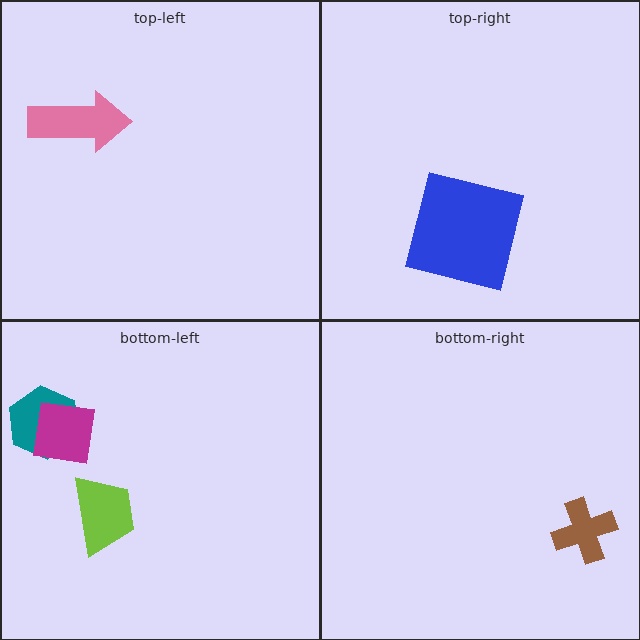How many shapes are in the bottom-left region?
3.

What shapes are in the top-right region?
The blue square.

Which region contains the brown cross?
The bottom-right region.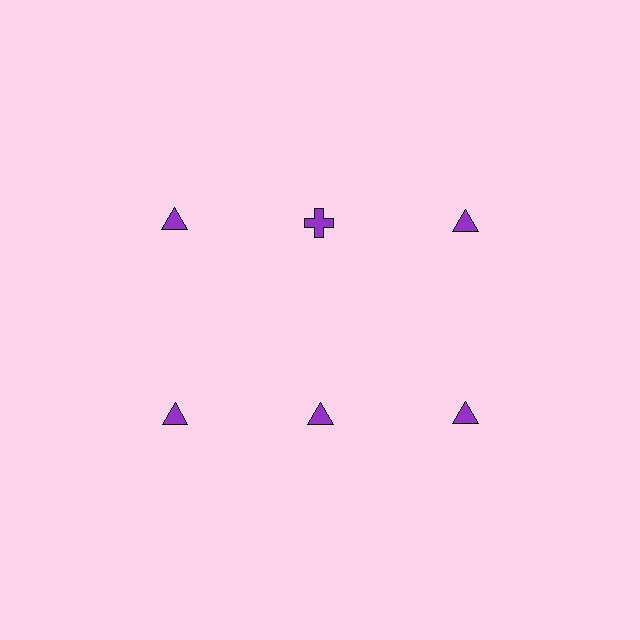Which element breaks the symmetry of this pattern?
The purple cross in the top row, second from left column breaks the symmetry. All other shapes are purple triangles.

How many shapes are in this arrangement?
There are 6 shapes arranged in a grid pattern.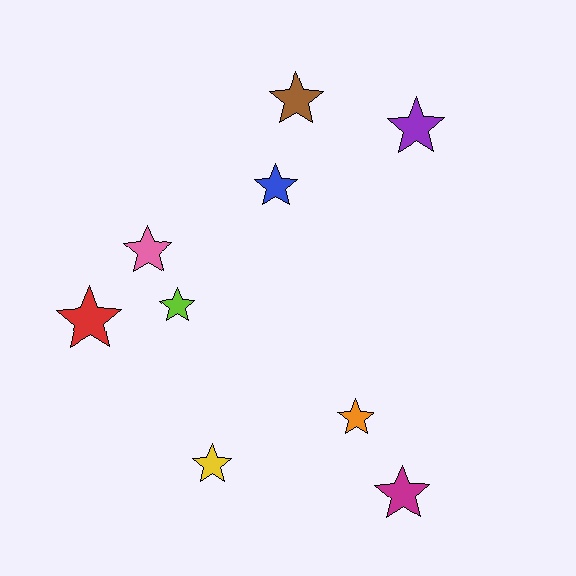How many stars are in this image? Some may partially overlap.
There are 9 stars.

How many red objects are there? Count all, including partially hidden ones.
There is 1 red object.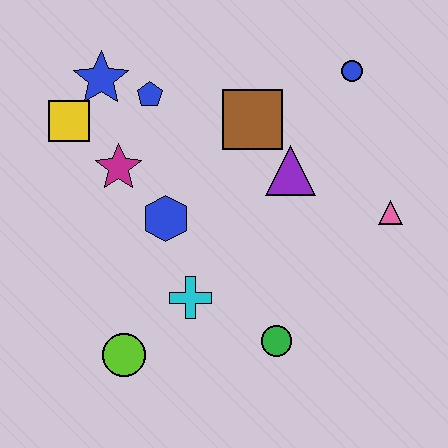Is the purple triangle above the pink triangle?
Yes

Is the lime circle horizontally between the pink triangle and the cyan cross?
No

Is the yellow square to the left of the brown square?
Yes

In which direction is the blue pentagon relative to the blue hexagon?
The blue pentagon is above the blue hexagon.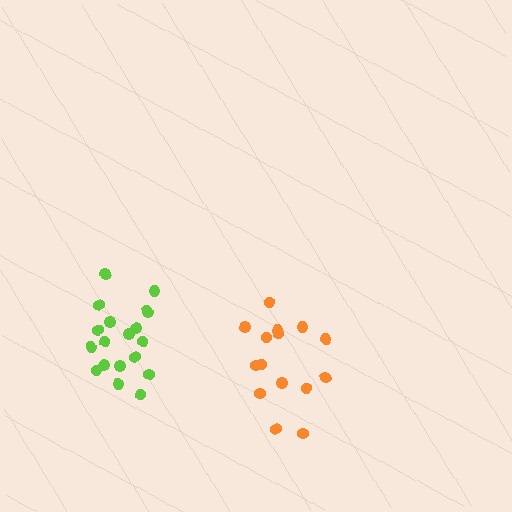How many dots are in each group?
Group 1: 15 dots, Group 2: 19 dots (34 total).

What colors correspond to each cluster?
The clusters are colored: orange, lime.